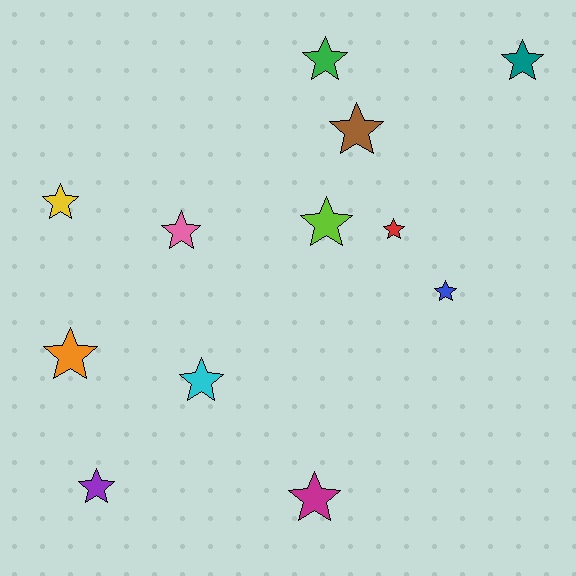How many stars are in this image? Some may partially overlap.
There are 12 stars.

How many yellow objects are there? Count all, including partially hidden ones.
There is 1 yellow object.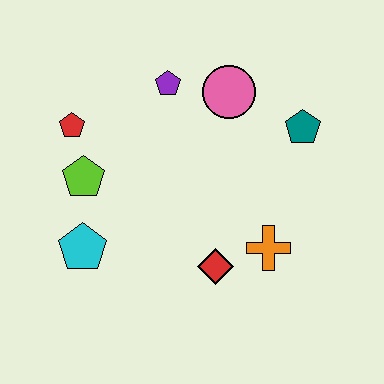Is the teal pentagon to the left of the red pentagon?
No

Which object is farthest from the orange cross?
The red pentagon is farthest from the orange cross.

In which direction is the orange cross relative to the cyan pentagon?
The orange cross is to the right of the cyan pentagon.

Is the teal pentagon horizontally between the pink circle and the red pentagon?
No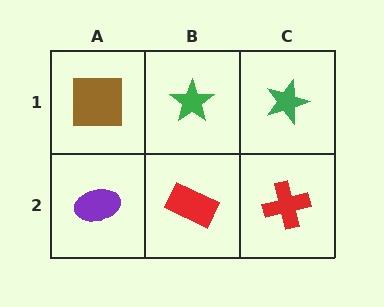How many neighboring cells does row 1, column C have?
2.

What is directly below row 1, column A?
A purple ellipse.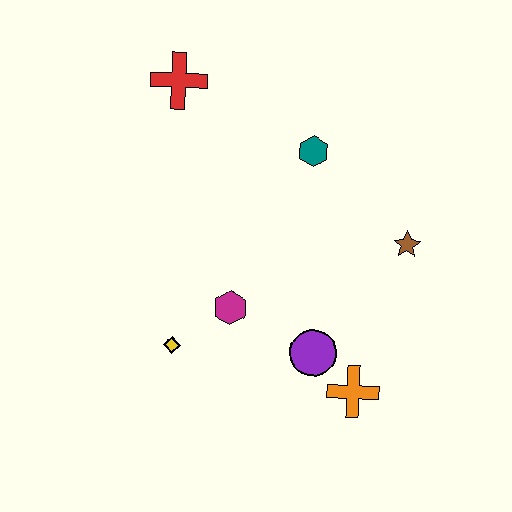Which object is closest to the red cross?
The teal hexagon is closest to the red cross.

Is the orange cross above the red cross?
No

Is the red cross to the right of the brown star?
No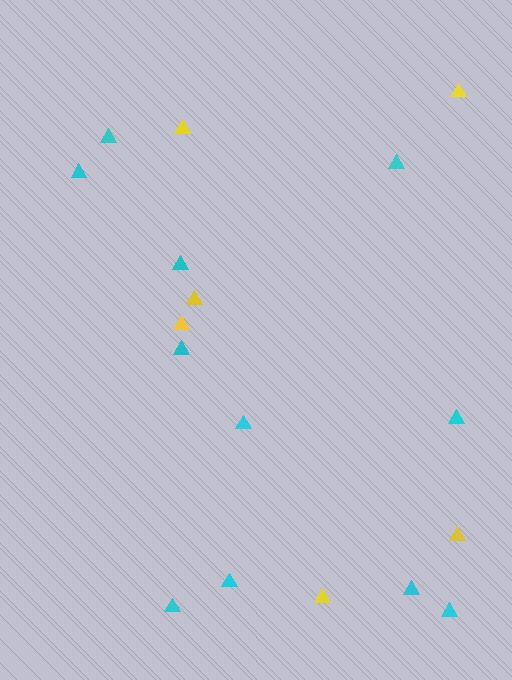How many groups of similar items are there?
There are 2 groups: one group of yellow triangles (6) and one group of cyan triangles (11).